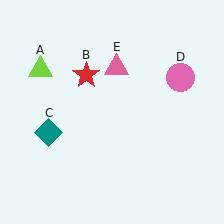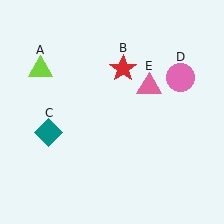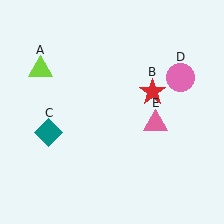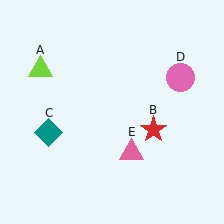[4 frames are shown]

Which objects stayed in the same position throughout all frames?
Lime triangle (object A) and teal diamond (object C) and pink circle (object D) remained stationary.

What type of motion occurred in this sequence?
The red star (object B), pink triangle (object E) rotated clockwise around the center of the scene.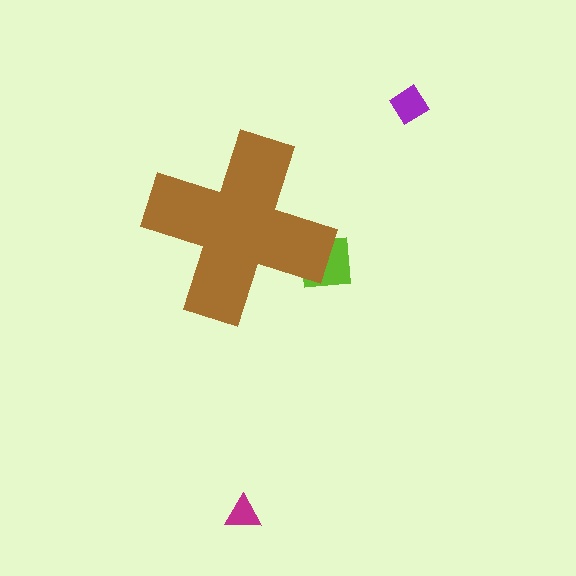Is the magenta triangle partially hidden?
No, the magenta triangle is fully visible.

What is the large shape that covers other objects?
A brown cross.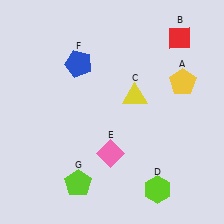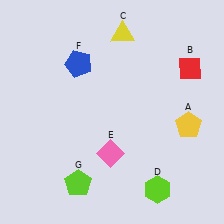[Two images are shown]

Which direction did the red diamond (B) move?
The red diamond (B) moved down.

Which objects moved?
The objects that moved are: the yellow pentagon (A), the red diamond (B), the yellow triangle (C).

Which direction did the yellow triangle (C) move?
The yellow triangle (C) moved up.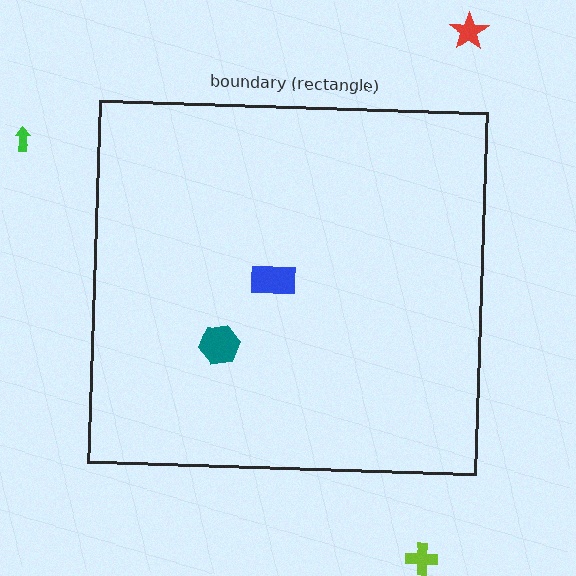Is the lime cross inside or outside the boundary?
Outside.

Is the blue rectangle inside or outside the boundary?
Inside.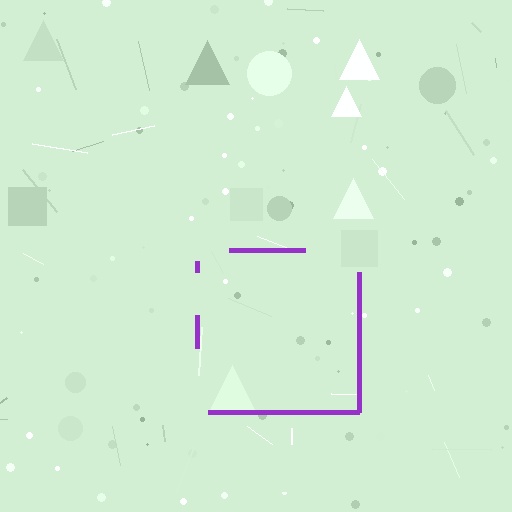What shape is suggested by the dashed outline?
The dashed outline suggests a square.